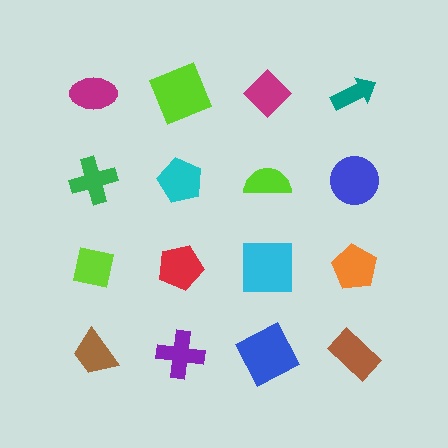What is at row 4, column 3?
A blue square.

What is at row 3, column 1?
A lime square.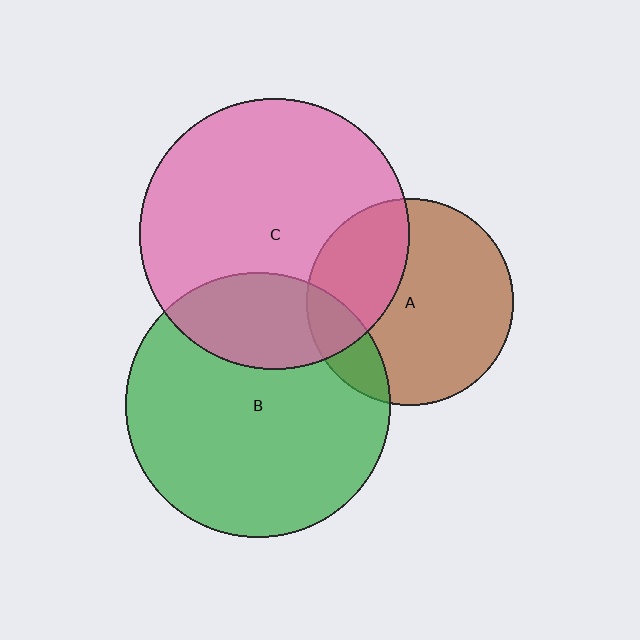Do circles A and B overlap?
Yes.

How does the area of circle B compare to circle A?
Approximately 1.6 times.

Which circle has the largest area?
Circle C (pink).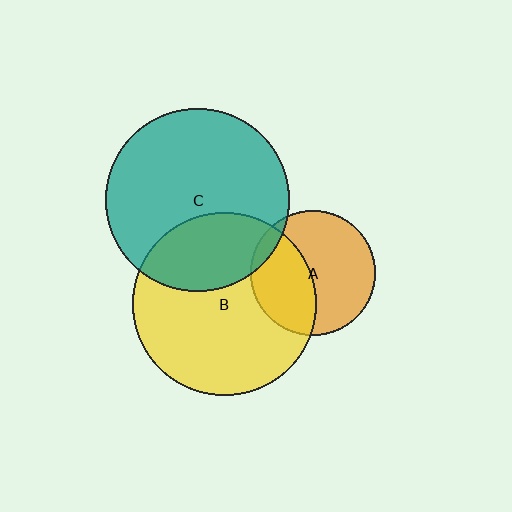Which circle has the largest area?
Circle B (yellow).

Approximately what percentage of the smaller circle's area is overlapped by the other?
Approximately 30%.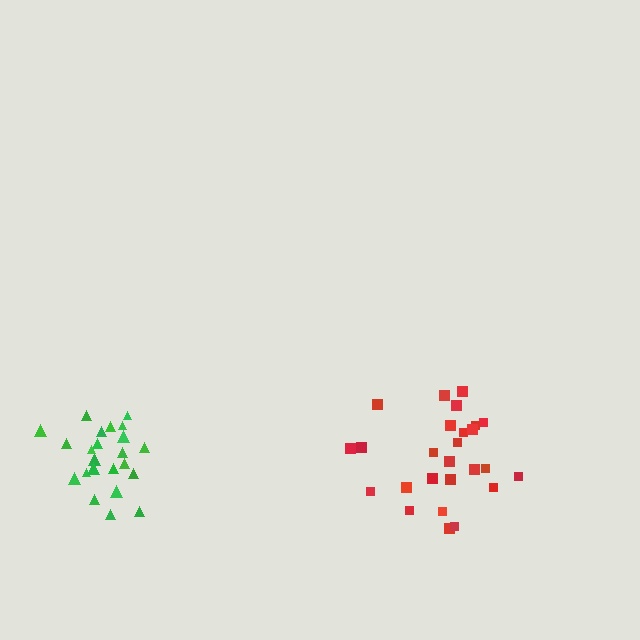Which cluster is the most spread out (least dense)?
Red.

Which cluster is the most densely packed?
Green.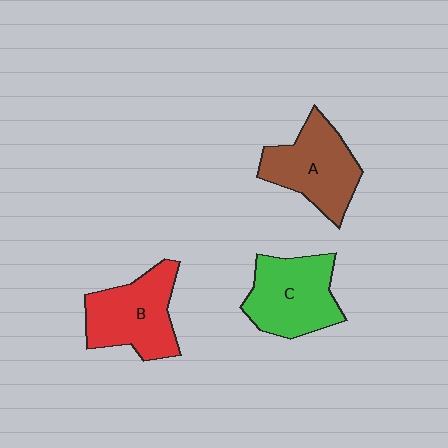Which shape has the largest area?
Shape C (green).